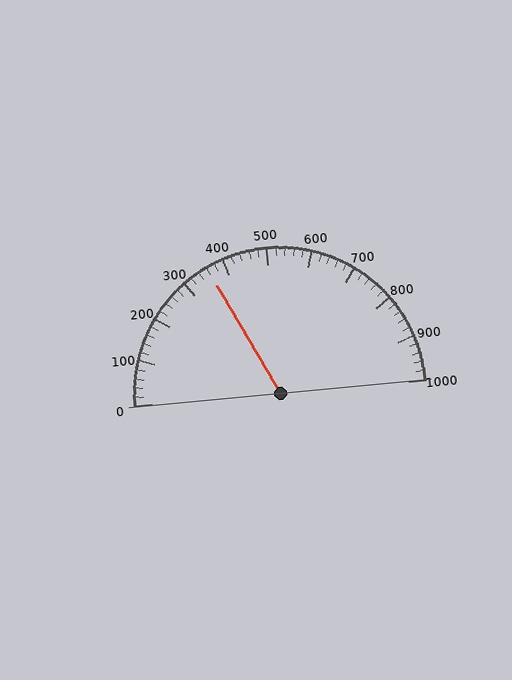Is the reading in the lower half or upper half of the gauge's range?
The reading is in the lower half of the range (0 to 1000).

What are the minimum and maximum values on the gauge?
The gauge ranges from 0 to 1000.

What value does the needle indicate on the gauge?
The needle indicates approximately 360.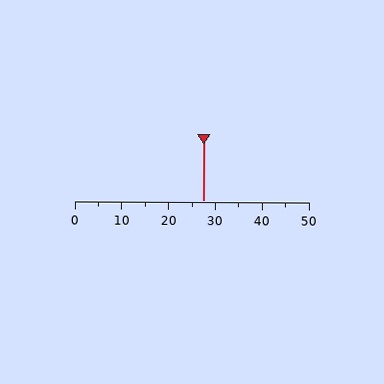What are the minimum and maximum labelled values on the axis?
The axis runs from 0 to 50.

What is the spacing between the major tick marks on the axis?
The major ticks are spaced 10 apart.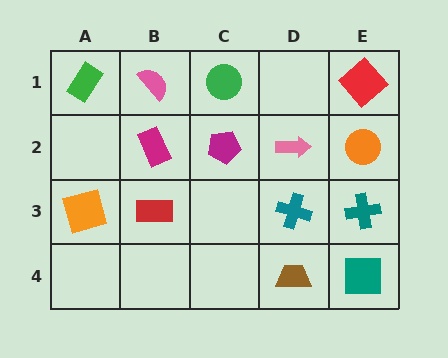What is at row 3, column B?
A red rectangle.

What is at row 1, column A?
A green rectangle.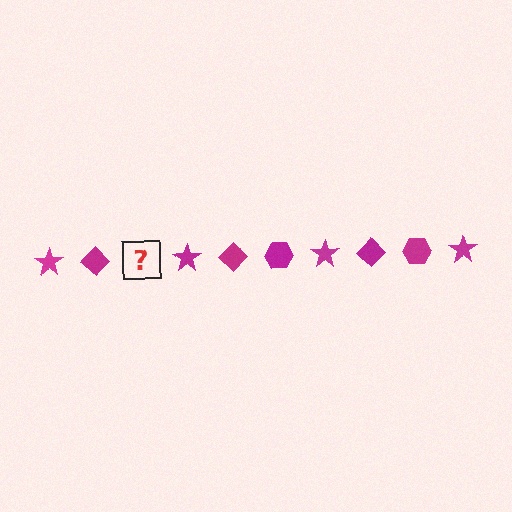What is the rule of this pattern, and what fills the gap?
The rule is that the pattern cycles through star, diamond, hexagon shapes in magenta. The gap should be filled with a magenta hexagon.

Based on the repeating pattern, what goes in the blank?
The blank should be a magenta hexagon.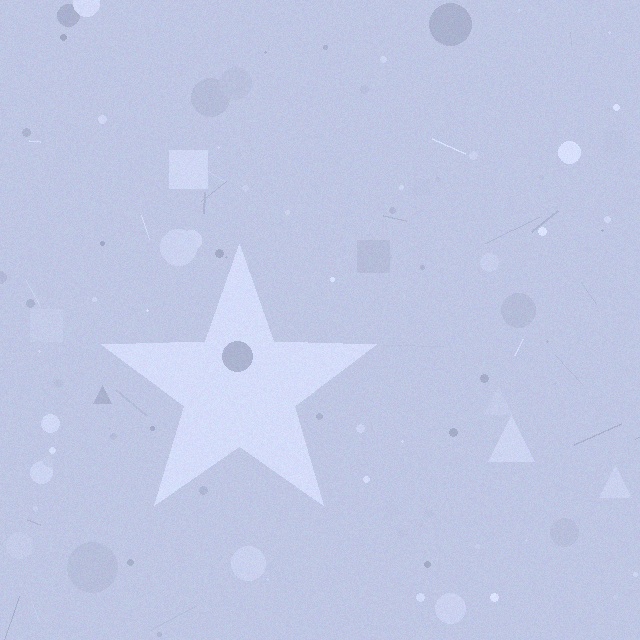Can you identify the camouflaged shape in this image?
The camouflaged shape is a star.